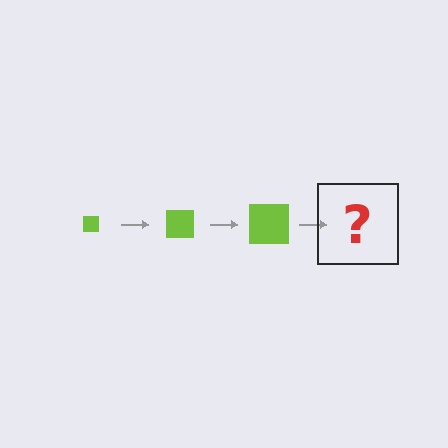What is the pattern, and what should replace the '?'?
The pattern is that the square gets progressively larger each step. The '?' should be a lime square, larger than the previous one.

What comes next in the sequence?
The next element should be a lime square, larger than the previous one.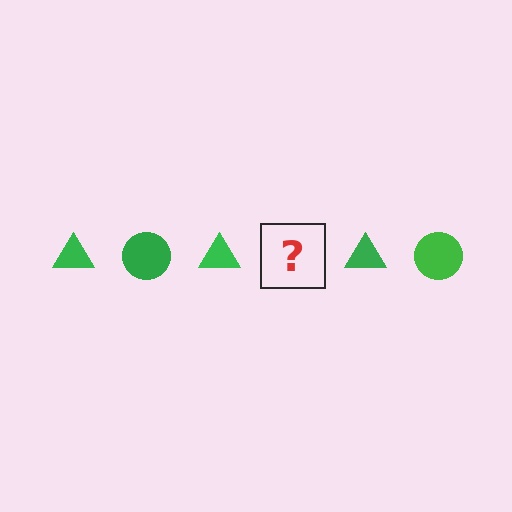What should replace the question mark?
The question mark should be replaced with a green circle.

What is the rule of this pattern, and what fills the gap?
The rule is that the pattern cycles through triangle, circle shapes in green. The gap should be filled with a green circle.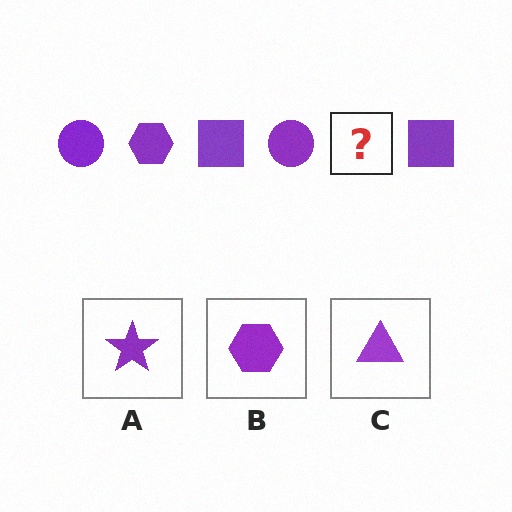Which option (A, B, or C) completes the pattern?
B.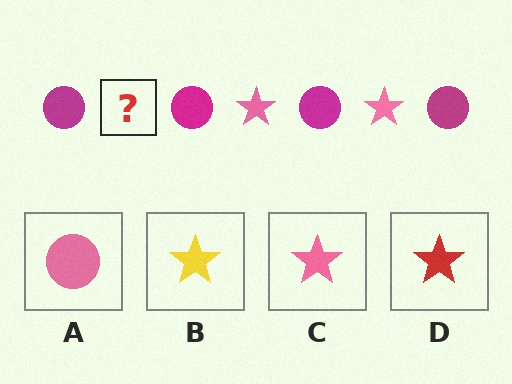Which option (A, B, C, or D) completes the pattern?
C.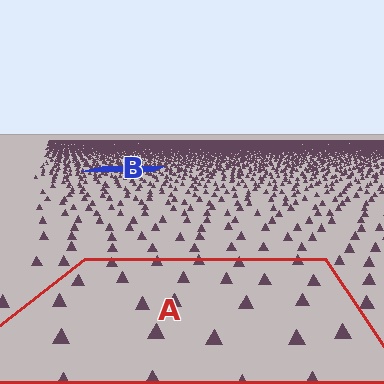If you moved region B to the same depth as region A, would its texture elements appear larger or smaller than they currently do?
They would appear larger. At a closer depth, the same texture elements are projected at a bigger on-screen size.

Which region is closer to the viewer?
Region A is closer. The texture elements there are larger and more spread out.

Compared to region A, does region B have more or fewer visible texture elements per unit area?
Region B has more texture elements per unit area — they are packed more densely because it is farther away.